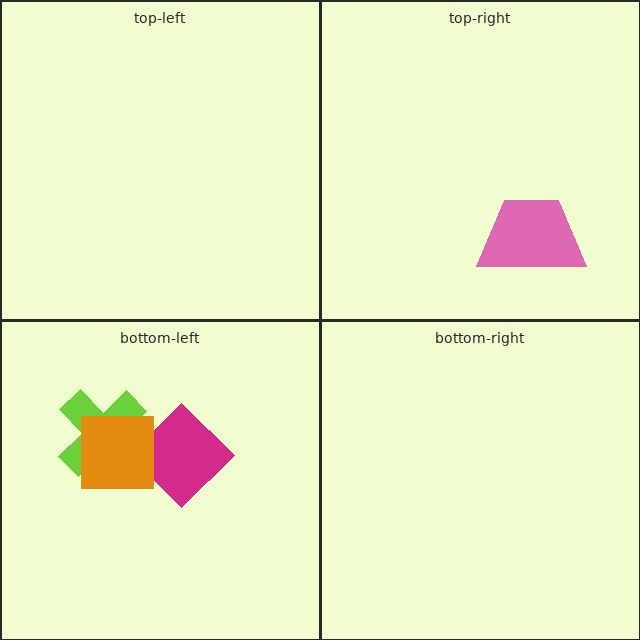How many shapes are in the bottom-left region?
3.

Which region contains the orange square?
The bottom-left region.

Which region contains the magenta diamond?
The bottom-left region.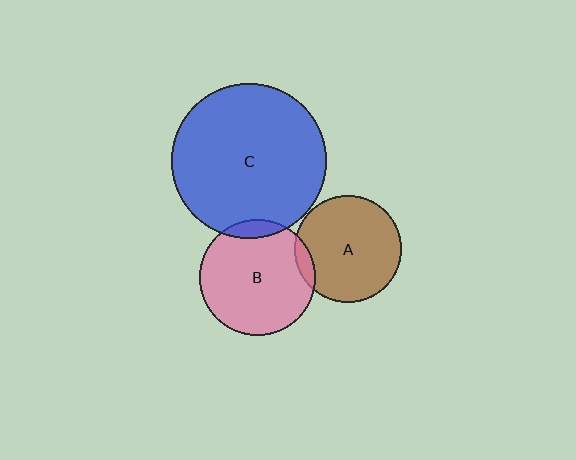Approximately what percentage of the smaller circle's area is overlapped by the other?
Approximately 10%.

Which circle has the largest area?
Circle C (blue).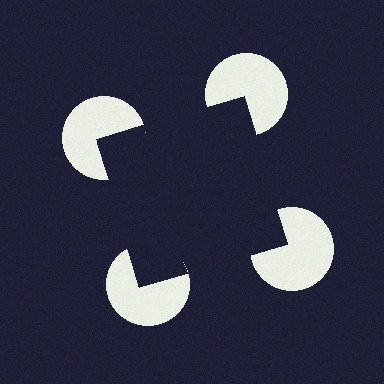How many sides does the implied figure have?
4 sides.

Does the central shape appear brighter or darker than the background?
It typically appears slightly darker than the background, even though no actual brightness change is drawn.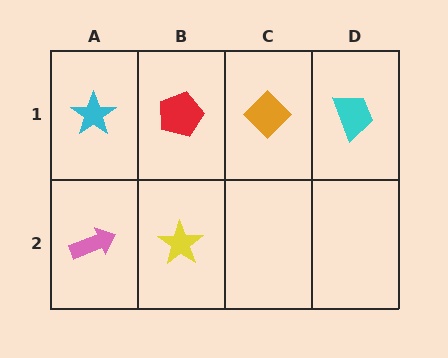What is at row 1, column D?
A cyan trapezoid.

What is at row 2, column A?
A pink arrow.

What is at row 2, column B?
A yellow star.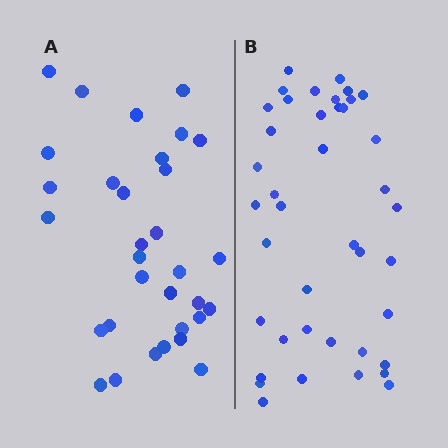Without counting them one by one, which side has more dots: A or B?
Region B (the right region) has more dots.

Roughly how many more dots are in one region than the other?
Region B has roughly 8 or so more dots than region A.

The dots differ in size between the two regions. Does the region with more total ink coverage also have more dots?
No. Region A has more total ink coverage because its dots are larger, but region B actually contains more individual dots. Total area can be misleading — the number of items is what matters here.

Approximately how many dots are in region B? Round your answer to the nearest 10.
About 40 dots. (The exact count is 41, which rounds to 40.)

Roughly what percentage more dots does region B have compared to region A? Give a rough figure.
About 30% more.